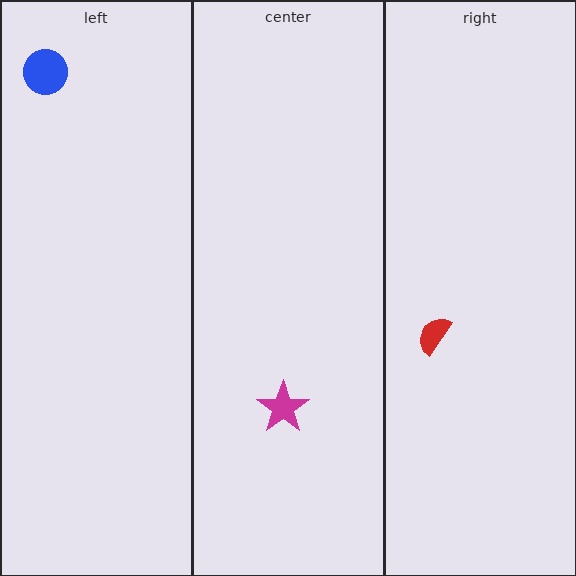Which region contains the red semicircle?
The right region.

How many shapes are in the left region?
1.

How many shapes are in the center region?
1.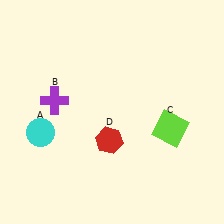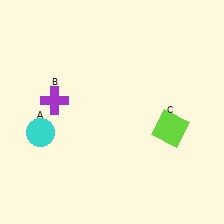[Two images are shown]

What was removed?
The red hexagon (D) was removed in Image 2.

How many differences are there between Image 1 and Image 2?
There is 1 difference between the two images.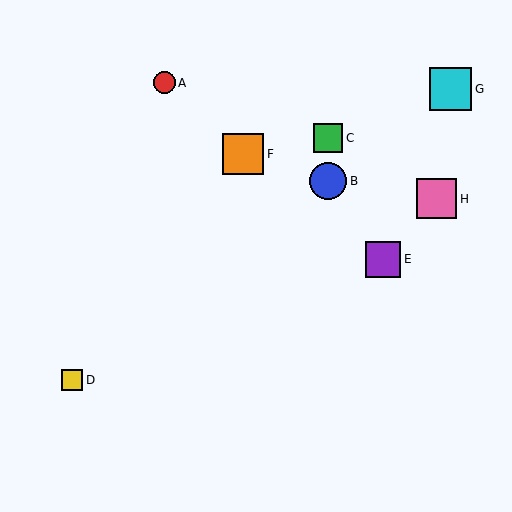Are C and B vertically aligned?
Yes, both are at x≈328.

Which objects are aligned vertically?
Objects B, C are aligned vertically.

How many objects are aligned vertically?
2 objects (B, C) are aligned vertically.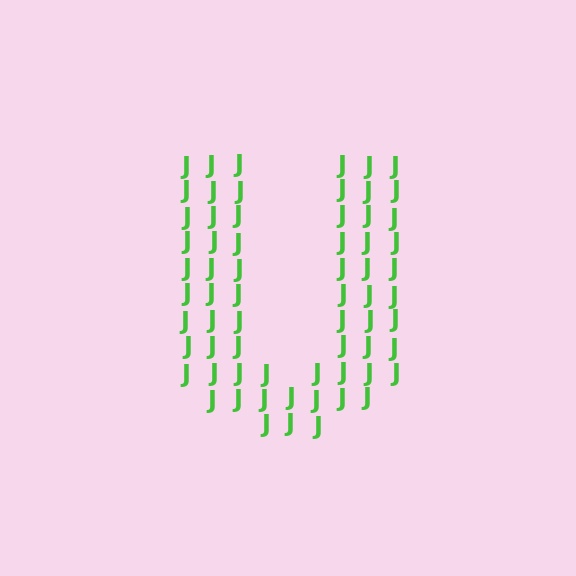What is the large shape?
The large shape is the letter U.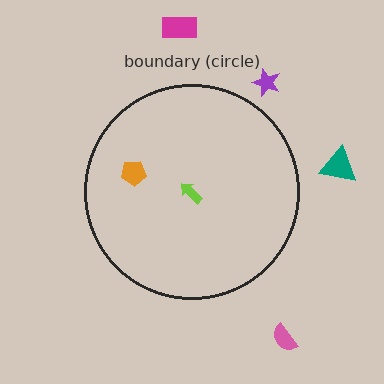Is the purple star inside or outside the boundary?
Outside.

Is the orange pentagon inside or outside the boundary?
Inside.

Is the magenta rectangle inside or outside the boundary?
Outside.